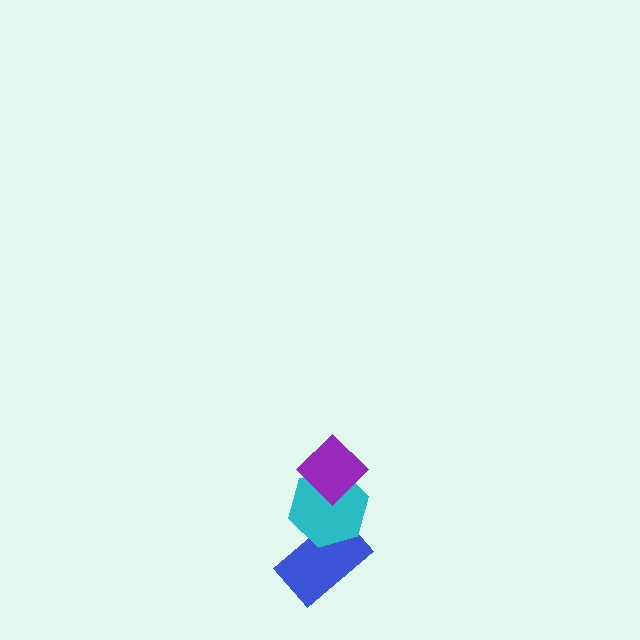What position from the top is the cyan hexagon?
The cyan hexagon is 2nd from the top.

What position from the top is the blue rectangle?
The blue rectangle is 3rd from the top.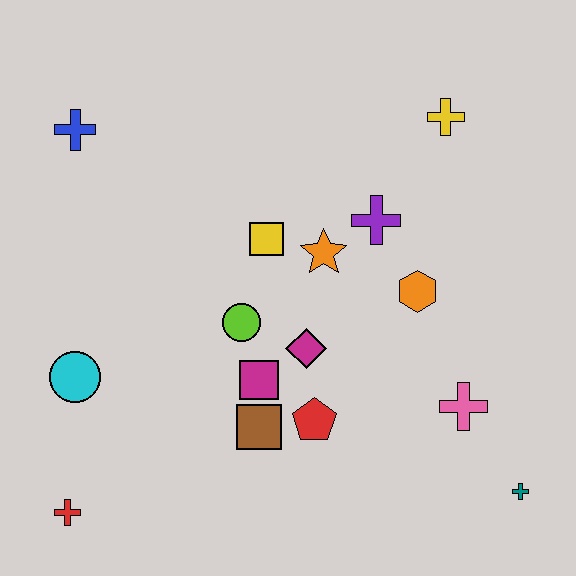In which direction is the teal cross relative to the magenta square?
The teal cross is to the right of the magenta square.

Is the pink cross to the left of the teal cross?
Yes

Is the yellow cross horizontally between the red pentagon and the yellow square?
No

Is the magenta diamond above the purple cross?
No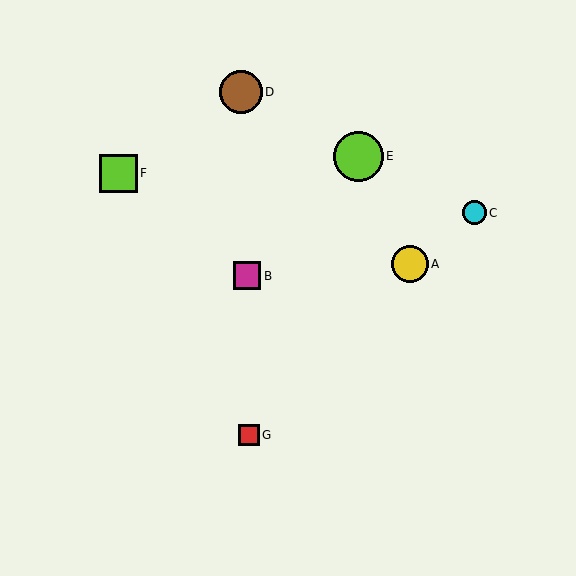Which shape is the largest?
The lime circle (labeled E) is the largest.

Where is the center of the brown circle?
The center of the brown circle is at (241, 92).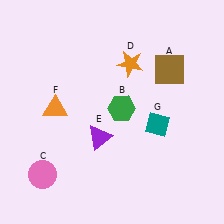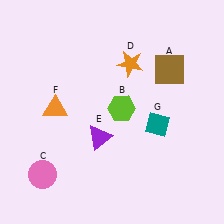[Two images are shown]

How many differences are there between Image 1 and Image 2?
There is 1 difference between the two images.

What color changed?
The hexagon (B) changed from green in Image 1 to lime in Image 2.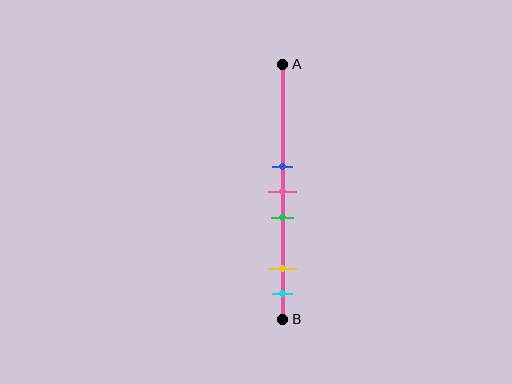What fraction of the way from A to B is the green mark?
The green mark is approximately 60% (0.6) of the way from A to B.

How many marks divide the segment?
There are 5 marks dividing the segment.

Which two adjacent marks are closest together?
The blue and pink marks are the closest adjacent pair.